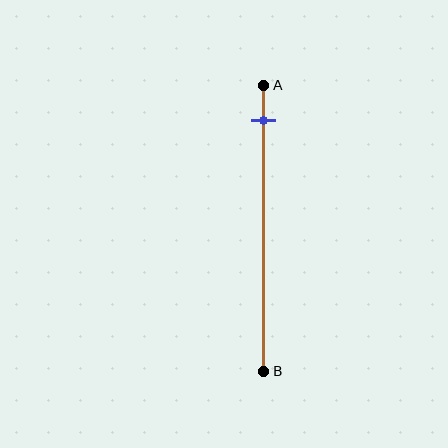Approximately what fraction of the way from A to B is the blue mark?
The blue mark is approximately 10% of the way from A to B.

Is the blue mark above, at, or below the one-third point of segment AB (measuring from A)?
The blue mark is above the one-third point of segment AB.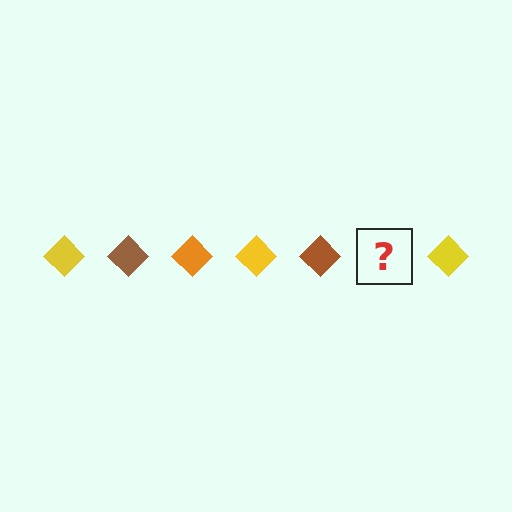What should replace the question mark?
The question mark should be replaced with an orange diamond.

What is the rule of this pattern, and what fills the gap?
The rule is that the pattern cycles through yellow, brown, orange diamonds. The gap should be filled with an orange diamond.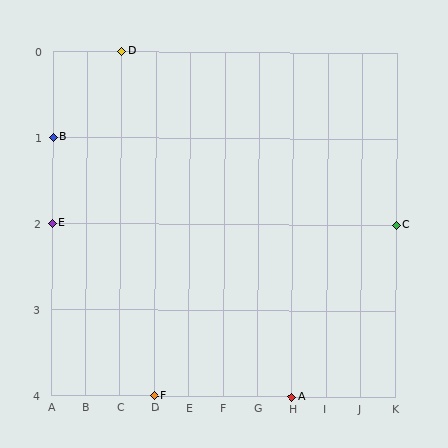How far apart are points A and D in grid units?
Points A and D are 5 columns and 4 rows apart (about 6.4 grid units diagonally).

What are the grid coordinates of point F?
Point F is at grid coordinates (D, 4).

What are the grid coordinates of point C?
Point C is at grid coordinates (K, 2).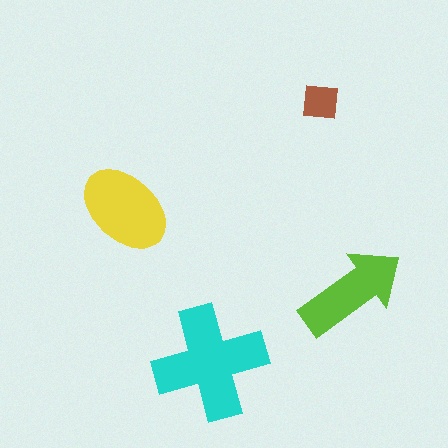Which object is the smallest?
The brown square.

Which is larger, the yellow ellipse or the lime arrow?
The yellow ellipse.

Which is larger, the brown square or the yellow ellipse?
The yellow ellipse.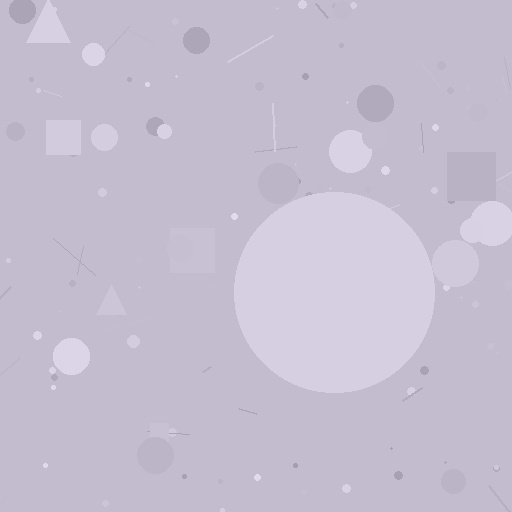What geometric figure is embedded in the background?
A circle is embedded in the background.